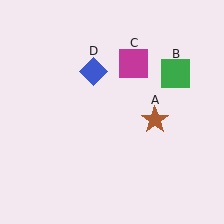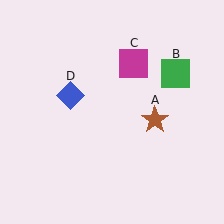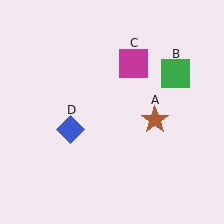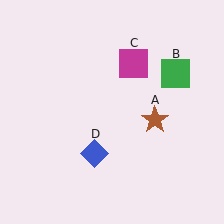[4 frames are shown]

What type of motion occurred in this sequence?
The blue diamond (object D) rotated counterclockwise around the center of the scene.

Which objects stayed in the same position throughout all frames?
Brown star (object A) and green square (object B) and magenta square (object C) remained stationary.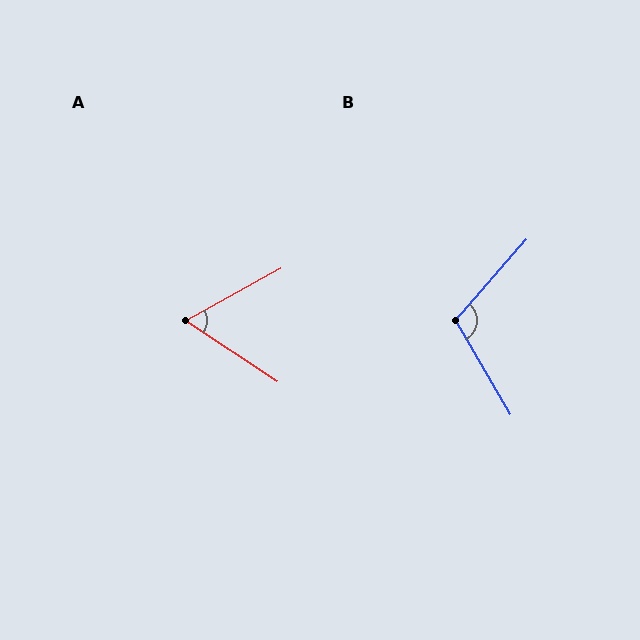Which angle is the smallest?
A, at approximately 63 degrees.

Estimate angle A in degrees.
Approximately 63 degrees.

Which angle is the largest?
B, at approximately 108 degrees.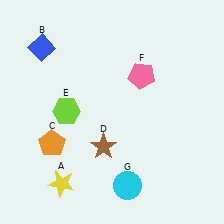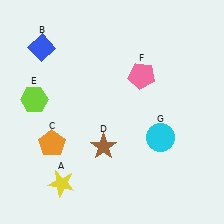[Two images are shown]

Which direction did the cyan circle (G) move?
The cyan circle (G) moved up.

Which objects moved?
The objects that moved are: the lime hexagon (E), the cyan circle (G).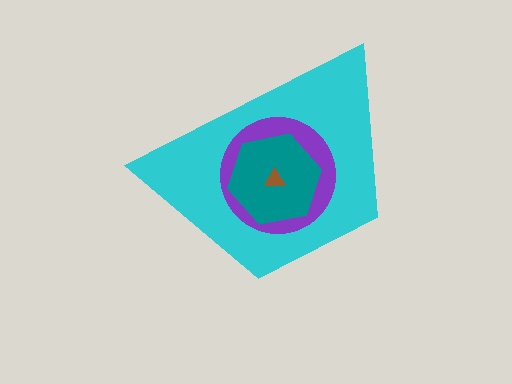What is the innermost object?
The brown triangle.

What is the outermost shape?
The cyan trapezoid.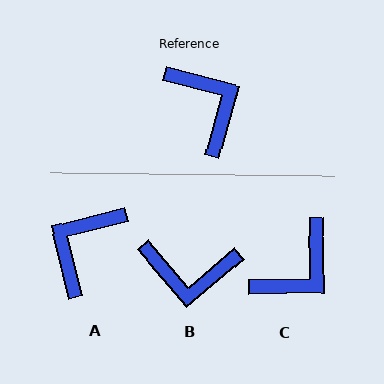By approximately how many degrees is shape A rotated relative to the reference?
Approximately 119 degrees counter-clockwise.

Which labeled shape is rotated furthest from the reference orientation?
B, about 125 degrees away.